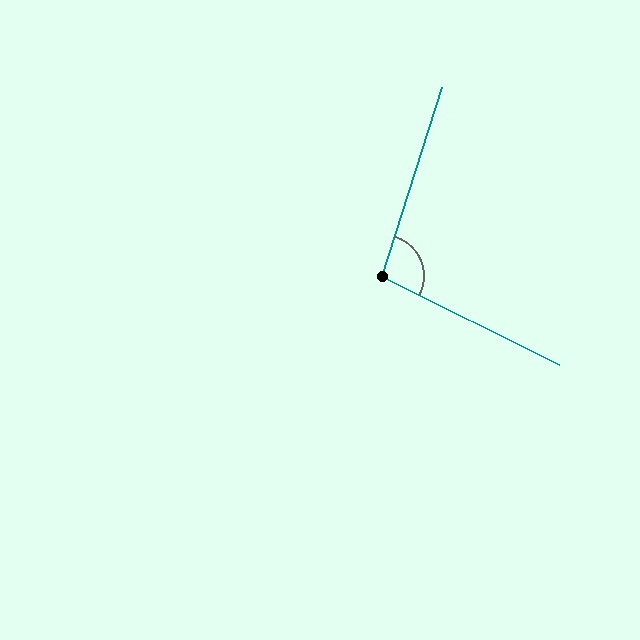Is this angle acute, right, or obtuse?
It is obtuse.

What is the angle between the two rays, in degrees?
Approximately 99 degrees.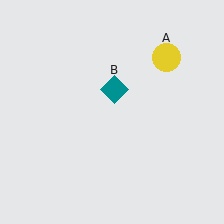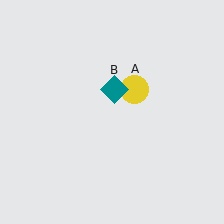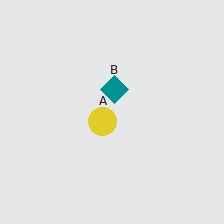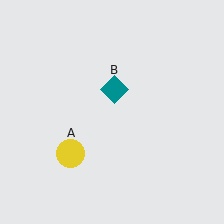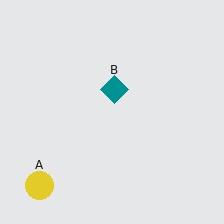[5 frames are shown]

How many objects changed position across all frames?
1 object changed position: yellow circle (object A).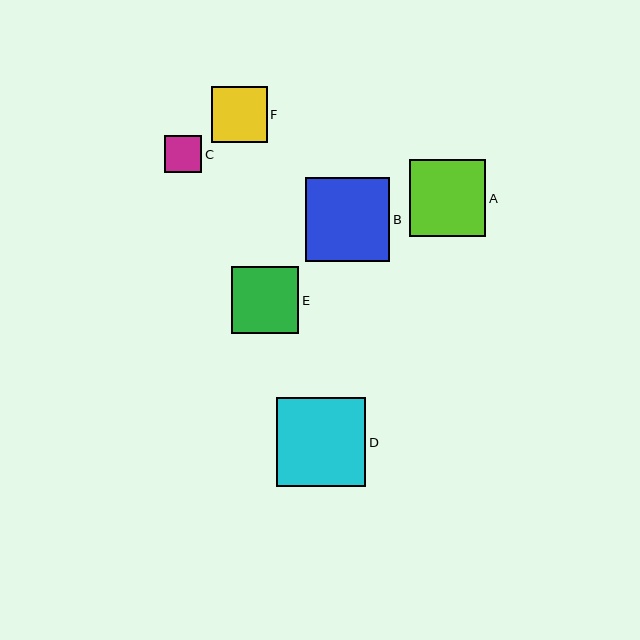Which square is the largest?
Square D is the largest with a size of approximately 89 pixels.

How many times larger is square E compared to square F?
Square E is approximately 1.2 times the size of square F.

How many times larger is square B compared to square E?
Square B is approximately 1.2 times the size of square E.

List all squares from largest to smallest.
From largest to smallest: D, B, A, E, F, C.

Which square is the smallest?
Square C is the smallest with a size of approximately 37 pixels.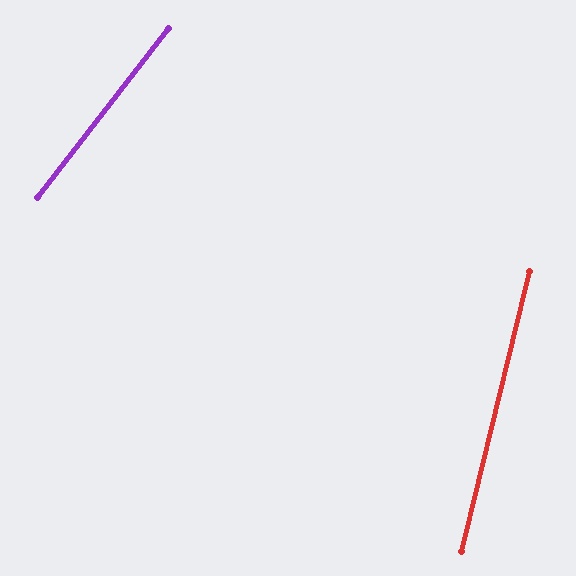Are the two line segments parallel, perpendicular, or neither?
Neither parallel nor perpendicular — they differ by about 24°.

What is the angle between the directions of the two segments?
Approximately 24 degrees.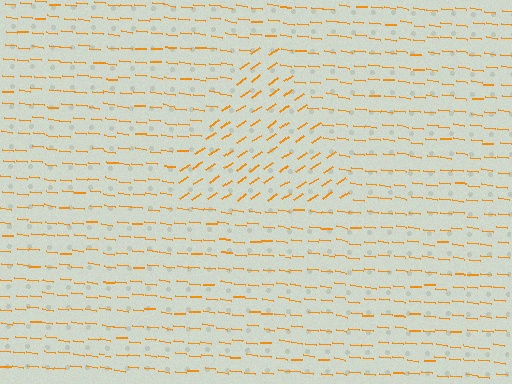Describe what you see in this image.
The image is filled with small orange line segments. A triangle region in the image has lines oriented differently from the surrounding lines, creating a visible texture boundary.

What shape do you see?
I see a triangle.